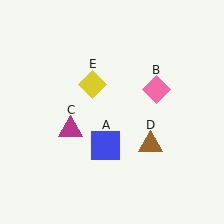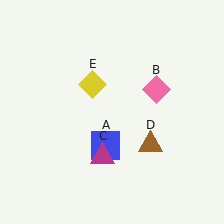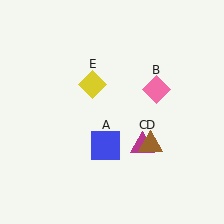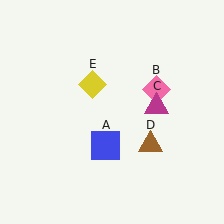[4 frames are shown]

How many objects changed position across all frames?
1 object changed position: magenta triangle (object C).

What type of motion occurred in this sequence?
The magenta triangle (object C) rotated counterclockwise around the center of the scene.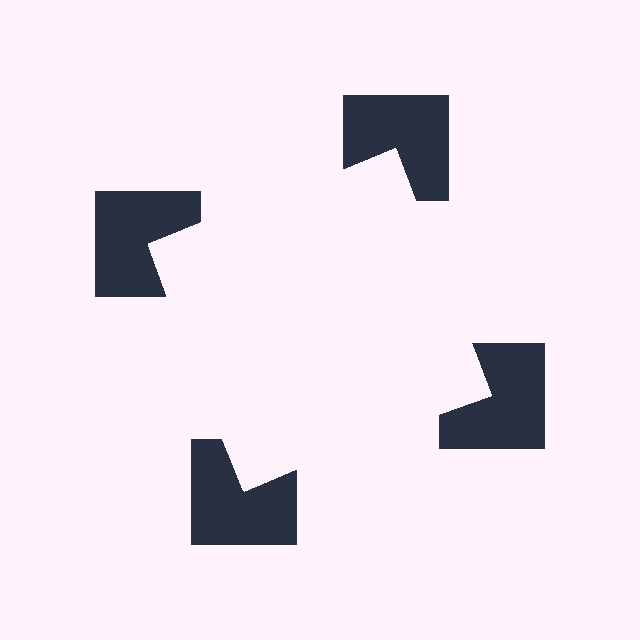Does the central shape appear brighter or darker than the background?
It typically appears slightly brighter than the background, even though no actual brightness change is drawn.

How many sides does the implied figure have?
4 sides.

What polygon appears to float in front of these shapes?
An illusory square — its edges are inferred from the aligned wedge cuts in the notched squares, not physically drawn.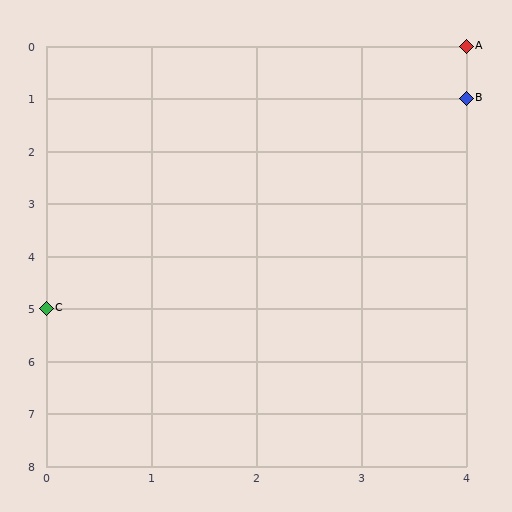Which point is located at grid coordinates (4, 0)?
Point A is at (4, 0).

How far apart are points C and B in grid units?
Points C and B are 4 columns and 4 rows apart (about 5.7 grid units diagonally).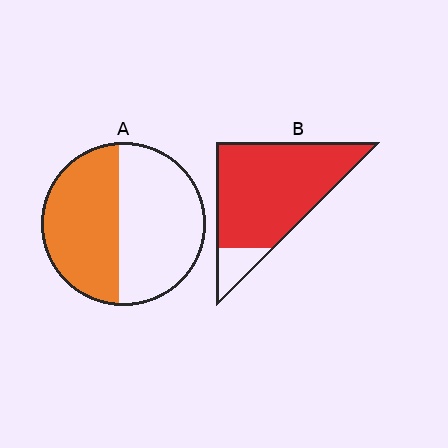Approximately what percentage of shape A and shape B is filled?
A is approximately 45% and B is approximately 85%.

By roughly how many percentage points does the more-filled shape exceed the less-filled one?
By roughly 40 percentage points (B over A).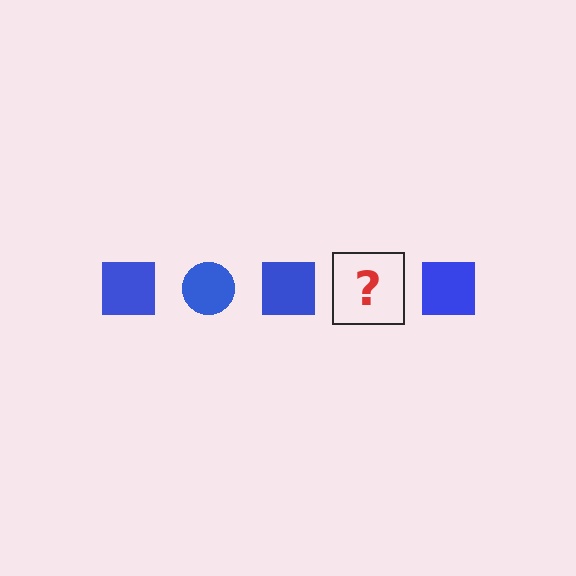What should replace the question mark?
The question mark should be replaced with a blue circle.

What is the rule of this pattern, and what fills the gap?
The rule is that the pattern cycles through square, circle shapes in blue. The gap should be filled with a blue circle.